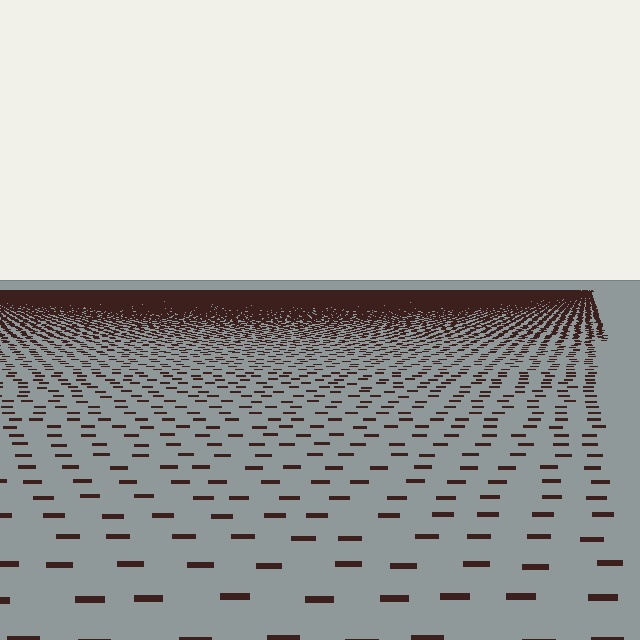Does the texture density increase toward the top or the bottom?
Density increases toward the top.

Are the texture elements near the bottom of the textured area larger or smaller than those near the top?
Larger. Near the bottom, elements are closer to the viewer and appear at a bigger on-screen size.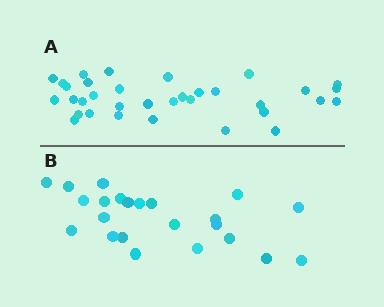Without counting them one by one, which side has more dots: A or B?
Region A (the top region) has more dots.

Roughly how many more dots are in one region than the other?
Region A has roughly 12 or so more dots than region B.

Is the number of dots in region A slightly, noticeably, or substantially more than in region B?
Region A has substantially more. The ratio is roughly 1.5 to 1.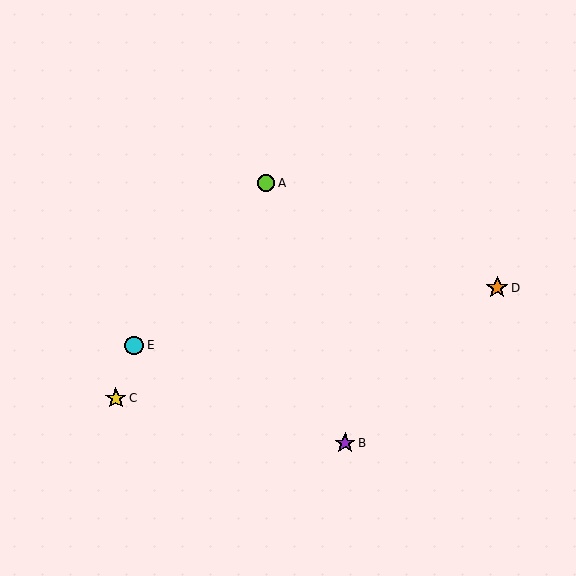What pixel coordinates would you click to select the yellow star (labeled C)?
Click at (116, 398) to select the yellow star C.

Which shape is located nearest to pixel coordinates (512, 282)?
The orange star (labeled D) at (497, 288) is nearest to that location.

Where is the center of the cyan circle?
The center of the cyan circle is at (134, 345).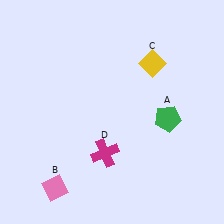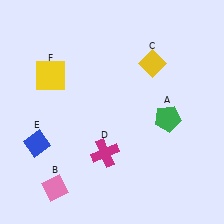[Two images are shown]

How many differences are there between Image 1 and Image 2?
There are 2 differences between the two images.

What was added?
A blue diamond (E), a yellow square (F) were added in Image 2.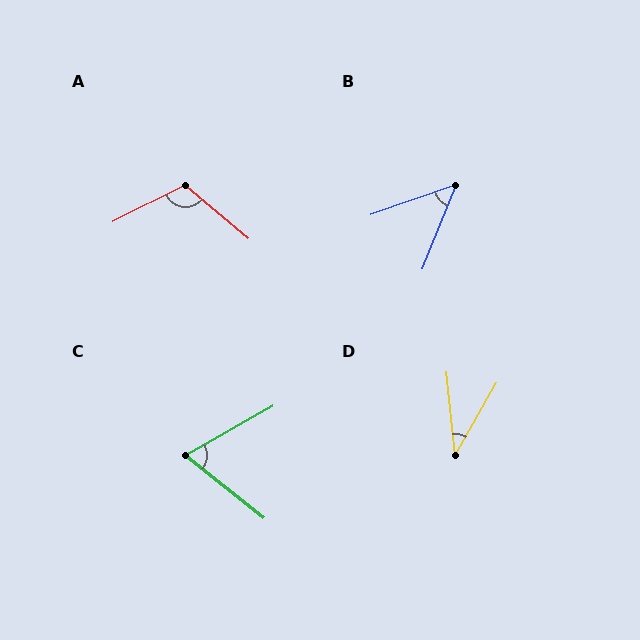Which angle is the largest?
A, at approximately 113 degrees.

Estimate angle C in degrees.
Approximately 68 degrees.